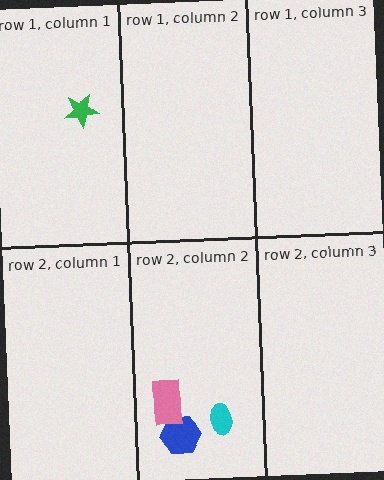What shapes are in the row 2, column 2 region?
The cyan ellipse, the blue hexagon, the pink rectangle.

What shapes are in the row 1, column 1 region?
The green star.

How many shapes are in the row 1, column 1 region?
1.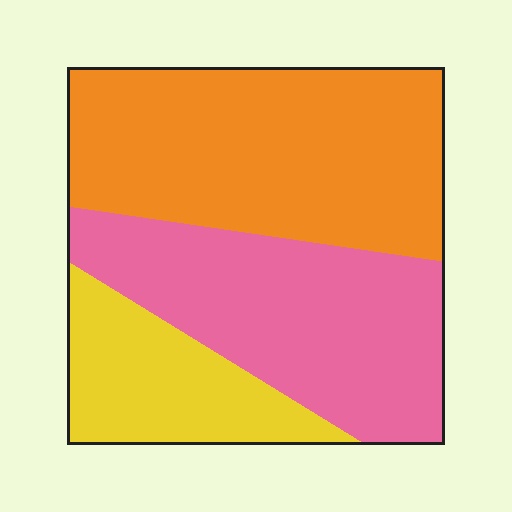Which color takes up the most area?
Orange, at roughly 45%.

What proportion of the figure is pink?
Pink takes up about three eighths (3/8) of the figure.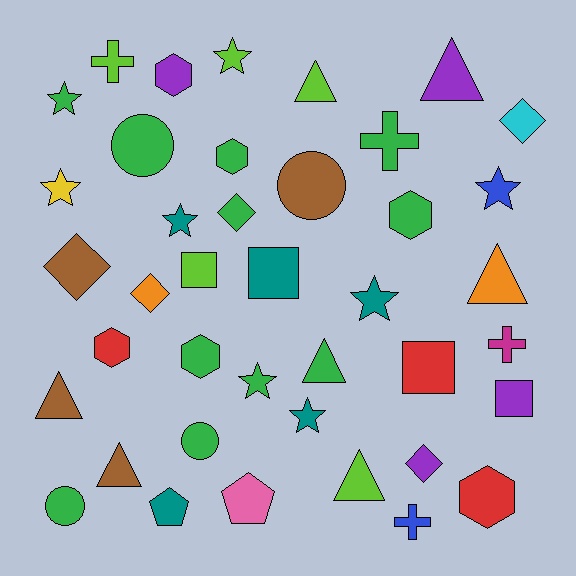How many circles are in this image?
There are 4 circles.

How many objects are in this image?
There are 40 objects.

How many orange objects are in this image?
There are 2 orange objects.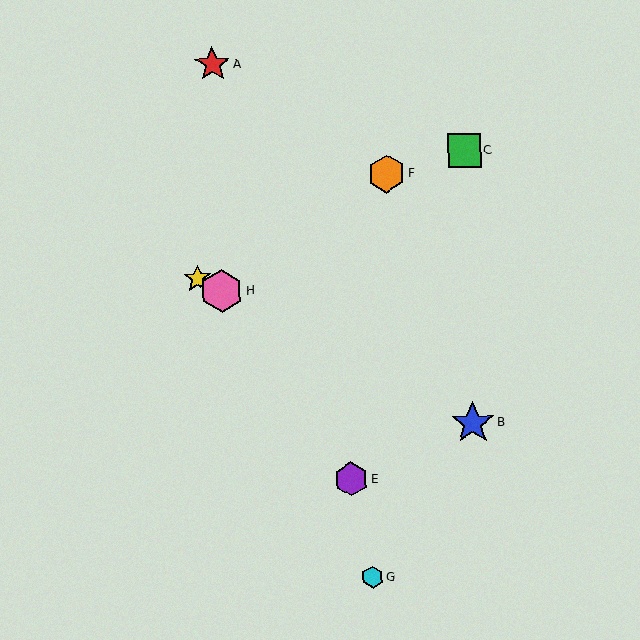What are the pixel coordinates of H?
Object H is at (222, 291).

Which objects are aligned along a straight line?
Objects B, D, H are aligned along a straight line.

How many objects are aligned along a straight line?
3 objects (B, D, H) are aligned along a straight line.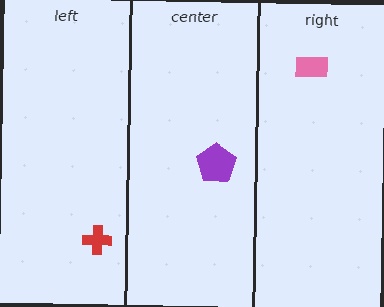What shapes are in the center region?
The purple pentagon.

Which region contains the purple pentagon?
The center region.